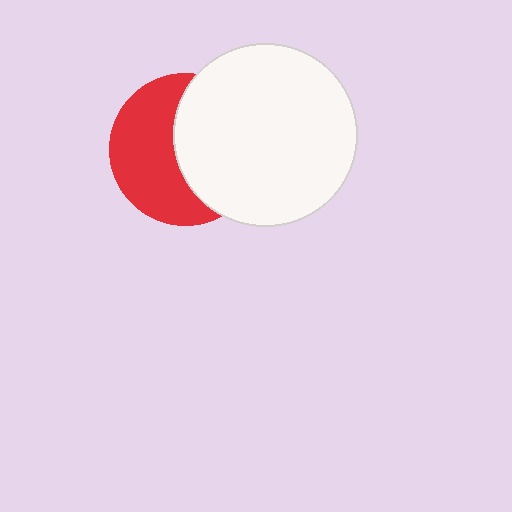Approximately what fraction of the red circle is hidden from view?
Roughly 50% of the red circle is hidden behind the white circle.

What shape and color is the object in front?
The object in front is a white circle.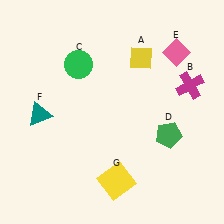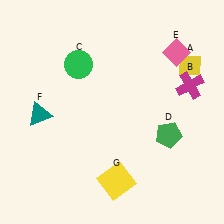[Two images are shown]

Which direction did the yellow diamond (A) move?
The yellow diamond (A) moved right.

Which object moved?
The yellow diamond (A) moved right.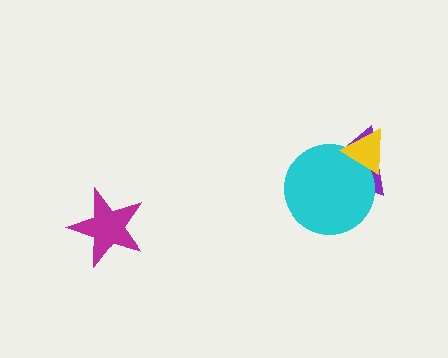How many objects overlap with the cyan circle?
2 objects overlap with the cyan circle.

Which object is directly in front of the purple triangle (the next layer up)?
The cyan circle is directly in front of the purple triangle.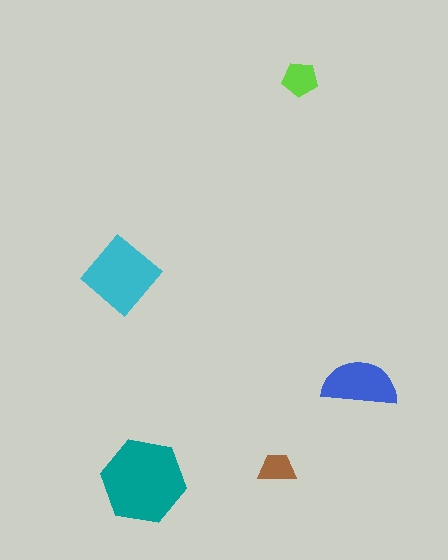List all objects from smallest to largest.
The brown trapezoid, the lime pentagon, the blue semicircle, the cyan diamond, the teal hexagon.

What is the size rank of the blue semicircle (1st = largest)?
3rd.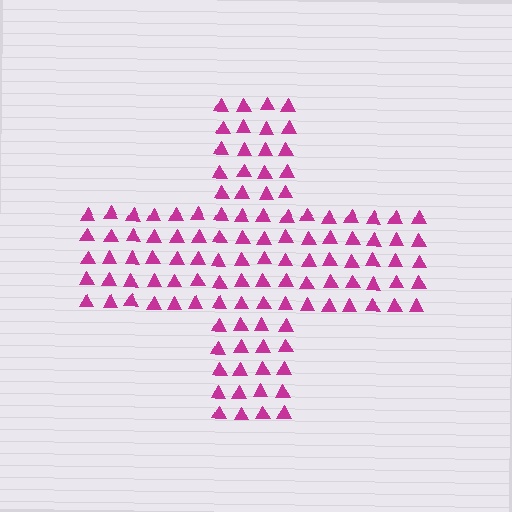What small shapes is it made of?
It is made of small triangles.